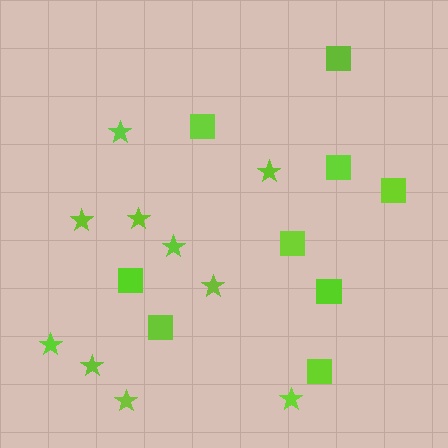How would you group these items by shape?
There are 2 groups: one group of stars (10) and one group of squares (9).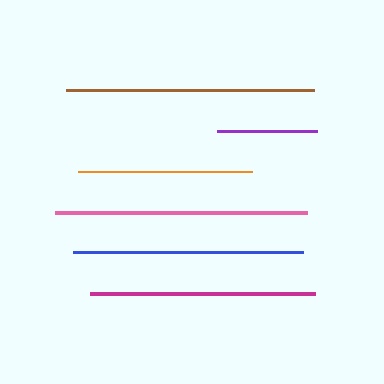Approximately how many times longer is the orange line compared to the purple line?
The orange line is approximately 1.7 times the length of the purple line.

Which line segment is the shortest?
The purple line is the shortest at approximately 101 pixels.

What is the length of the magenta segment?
The magenta segment is approximately 225 pixels long.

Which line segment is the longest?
The pink line is the longest at approximately 252 pixels.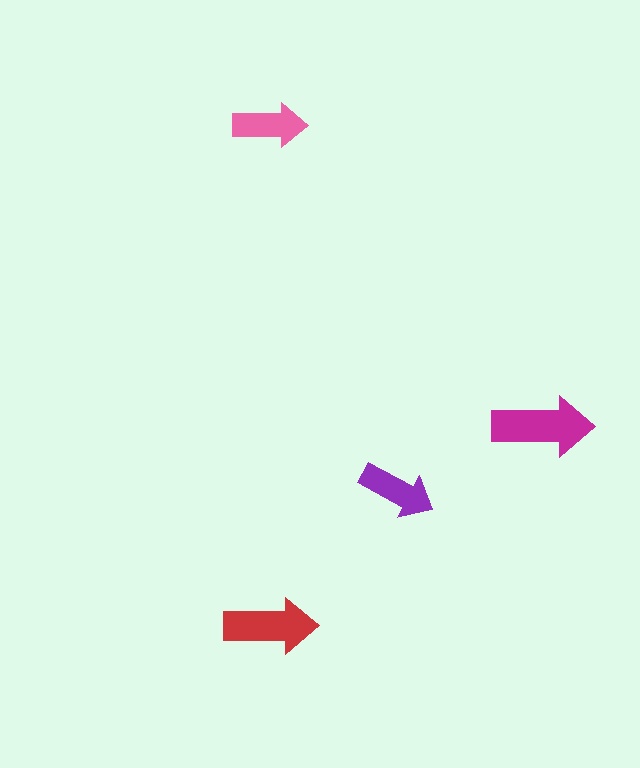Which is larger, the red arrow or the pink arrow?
The red one.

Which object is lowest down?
The red arrow is bottommost.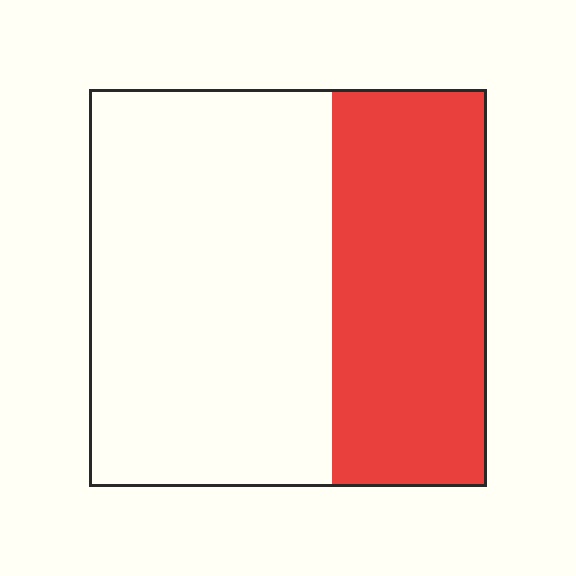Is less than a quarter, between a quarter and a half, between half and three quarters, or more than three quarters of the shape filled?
Between a quarter and a half.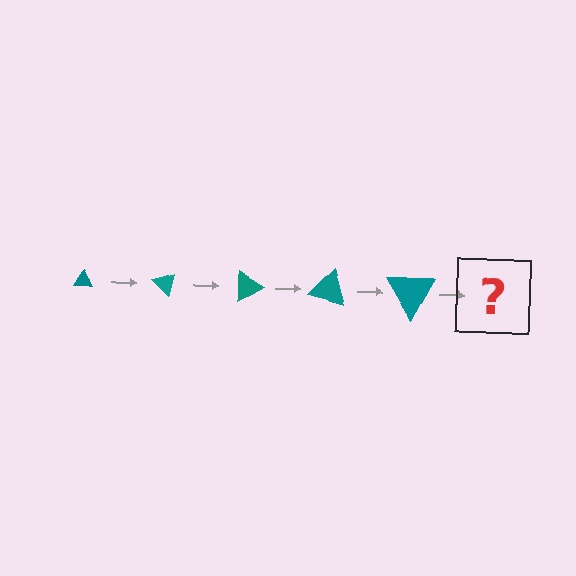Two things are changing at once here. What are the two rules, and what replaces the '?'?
The two rules are that the triangle grows larger each step and it rotates 45 degrees each step. The '?' should be a triangle, larger than the previous one and rotated 225 degrees from the start.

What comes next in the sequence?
The next element should be a triangle, larger than the previous one and rotated 225 degrees from the start.